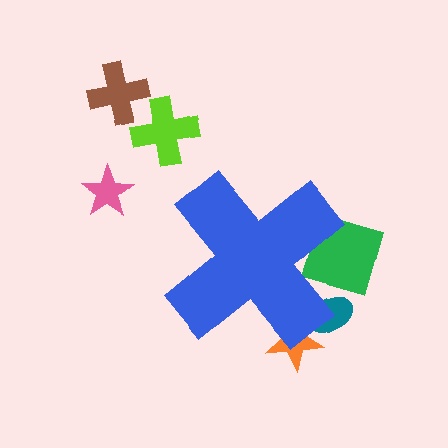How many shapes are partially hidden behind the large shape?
3 shapes are partially hidden.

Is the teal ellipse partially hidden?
Yes, the teal ellipse is partially hidden behind the blue cross.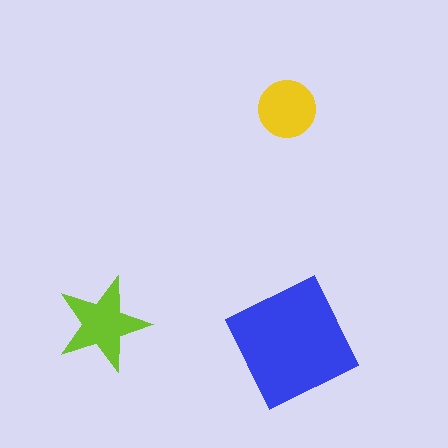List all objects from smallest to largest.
The yellow circle, the lime star, the blue square.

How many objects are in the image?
There are 3 objects in the image.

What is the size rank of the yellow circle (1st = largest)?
3rd.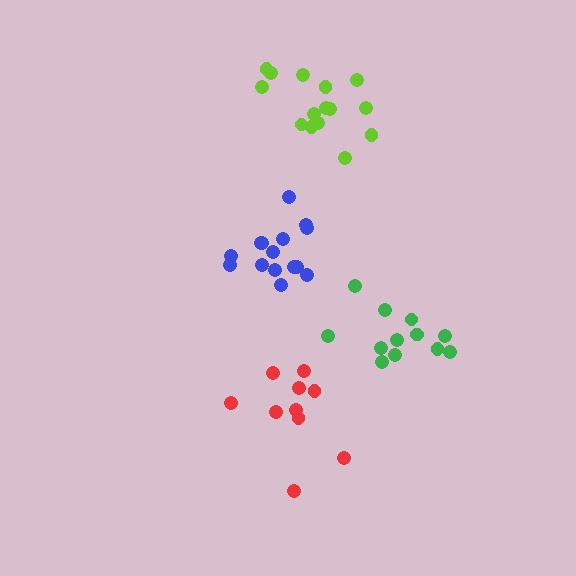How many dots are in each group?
Group 1: 10 dots, Group 2: 12 dots, Group 3: 15 dots, Group 4: 15 dots (52 total).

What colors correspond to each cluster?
The clusters are colored: red, green, lime, blue.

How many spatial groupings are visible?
There are 4 spatial groupings.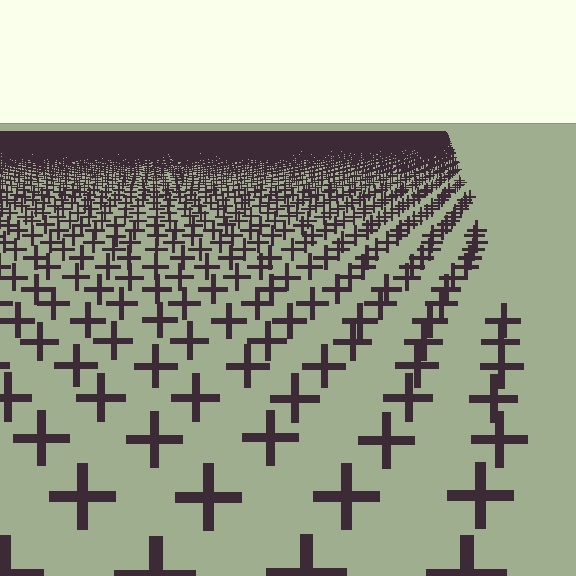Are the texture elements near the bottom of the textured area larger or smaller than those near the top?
Larger. Near the bottom, elements are closer to the viewer and appear at a bigger on-screen size.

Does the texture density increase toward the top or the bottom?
Density increases toward the top.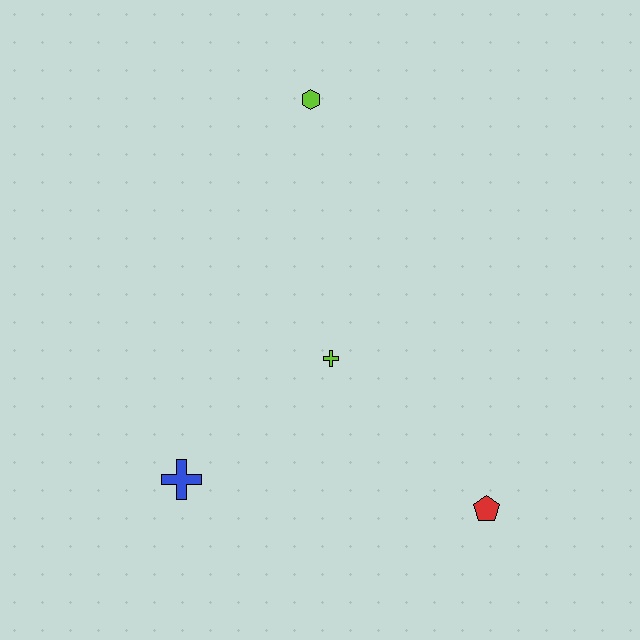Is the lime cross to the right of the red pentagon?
No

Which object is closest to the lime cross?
The blue cross is closest to the lime cross.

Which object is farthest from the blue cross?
The lime hexagon is farthest from the blue cross.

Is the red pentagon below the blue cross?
Yes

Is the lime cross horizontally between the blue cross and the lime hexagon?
No